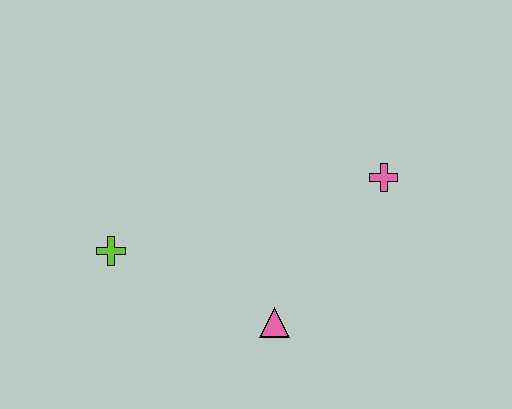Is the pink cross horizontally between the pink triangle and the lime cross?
No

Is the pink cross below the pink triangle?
No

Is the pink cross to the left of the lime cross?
No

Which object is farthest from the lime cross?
The pink cross is farthest from the lime cross.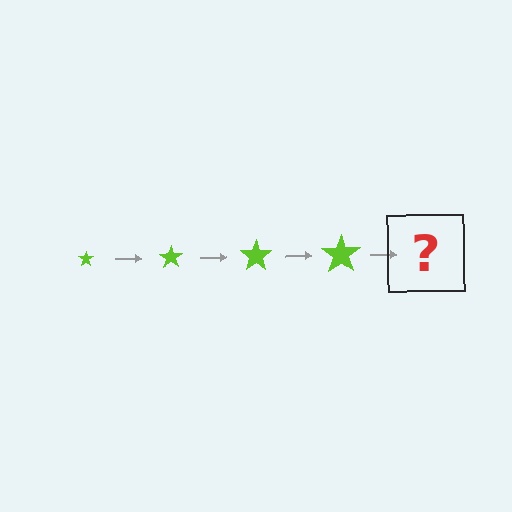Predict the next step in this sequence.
The next step is a lime star, larger than the previous one.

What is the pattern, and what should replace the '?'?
The pattern is that the star gets progressively larger each step. The '?' should be a lime star, larger than the previous one.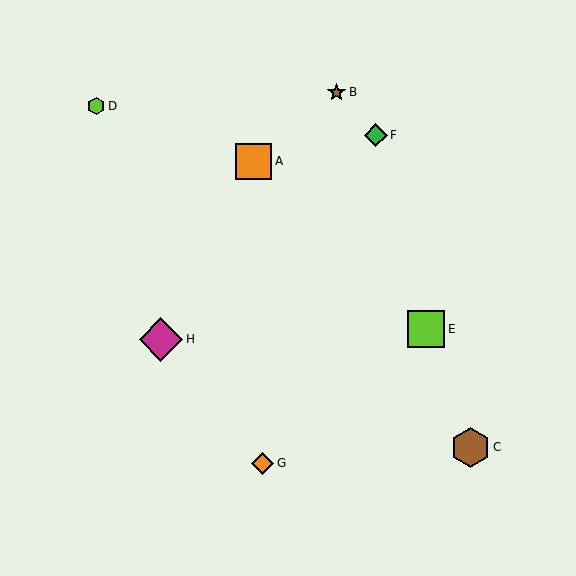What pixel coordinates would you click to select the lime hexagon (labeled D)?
Click at (96, 106) to select the lime hexagon D.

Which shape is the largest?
The magenta diamond (labeled H) is the largest.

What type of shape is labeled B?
Shape B is a brown star.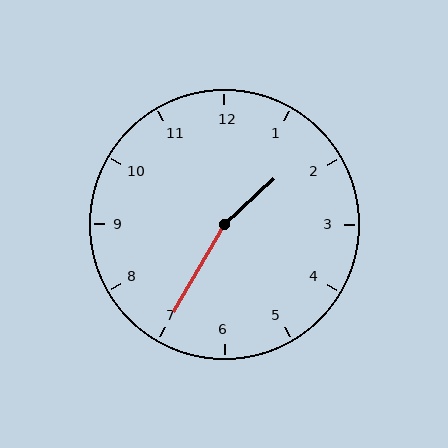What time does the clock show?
1:35.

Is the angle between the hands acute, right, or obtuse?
It is obtuse.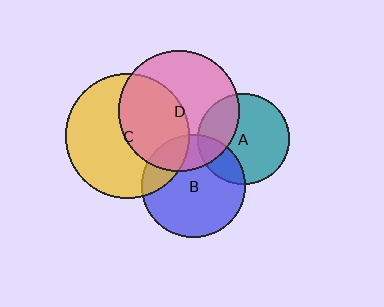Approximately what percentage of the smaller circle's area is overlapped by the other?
Approximately 45%.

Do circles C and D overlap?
Yes.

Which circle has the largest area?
Circle C (yellow).